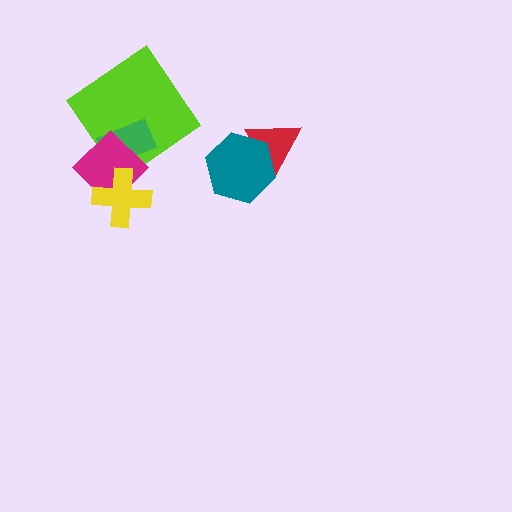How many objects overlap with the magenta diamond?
3 objects overlap with the magenta diamond.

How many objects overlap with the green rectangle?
2 objects overlap with the green rectangle.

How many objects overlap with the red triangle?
1 object overlaps with the red triangle.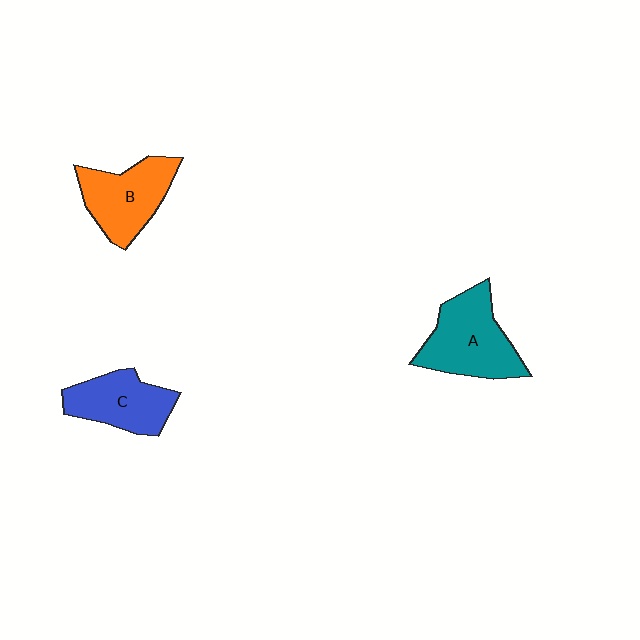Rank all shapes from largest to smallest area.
From largest to smallest: A (teal), B (orange), C (blue).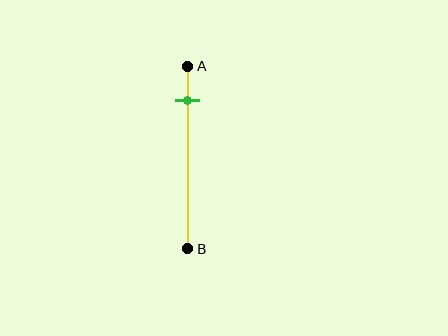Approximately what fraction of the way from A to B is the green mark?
The green mark is approximately 20% of the way from A to B.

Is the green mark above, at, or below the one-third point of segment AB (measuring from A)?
The green mark is above the one-third point of segment AB.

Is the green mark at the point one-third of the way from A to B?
No, the mark is at about 20% from A, not at the 33% one-third point.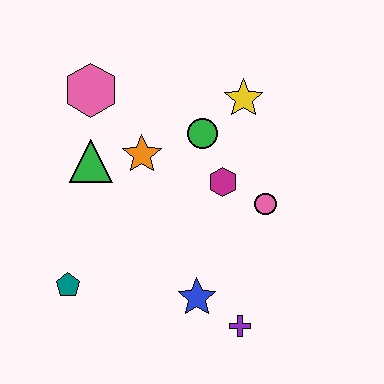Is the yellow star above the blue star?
Yes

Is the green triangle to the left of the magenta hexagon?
Yes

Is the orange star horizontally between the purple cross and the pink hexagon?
Yes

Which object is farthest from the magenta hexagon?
The teal pentagon is farthest from the magenta hexagon.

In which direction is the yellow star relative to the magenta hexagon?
The yellow star is above the magenta hexagon.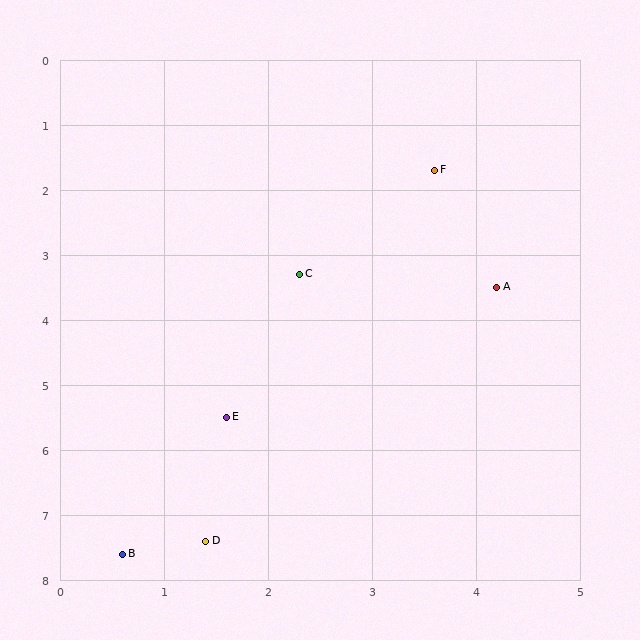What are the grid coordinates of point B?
Point B is at approximately (0.6, 7.6).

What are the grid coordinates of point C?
Point C is at approximately (2.3, 3.3).